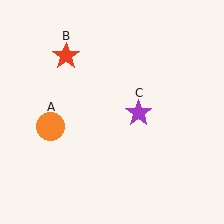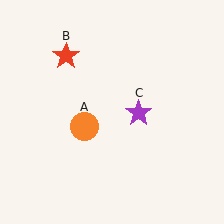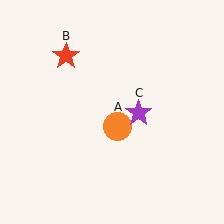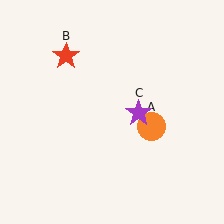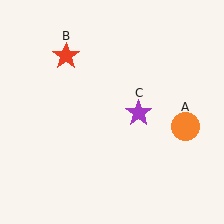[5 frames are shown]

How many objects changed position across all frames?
1 object changed position: orange circle (object A).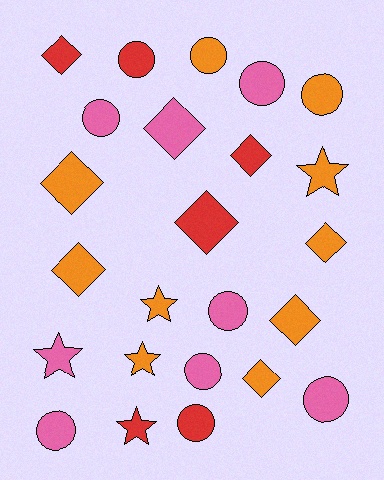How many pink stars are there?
There is 1 pink star.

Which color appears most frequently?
Orange, with 10 objects.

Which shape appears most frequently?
Circle, with 10 objects.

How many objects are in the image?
There are 24 objects.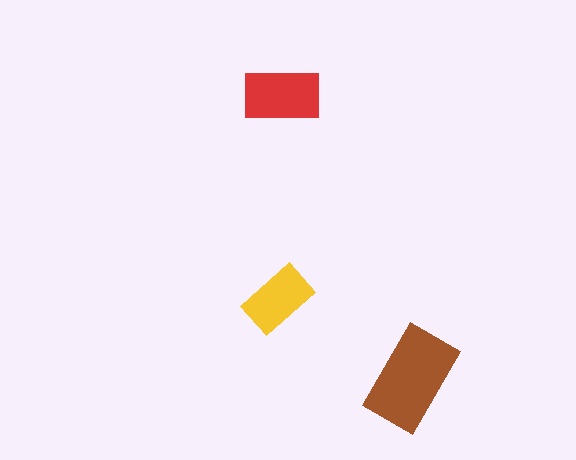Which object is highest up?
The red rectangle is topmost.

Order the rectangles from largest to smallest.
the brown one, the red one, the yellow one.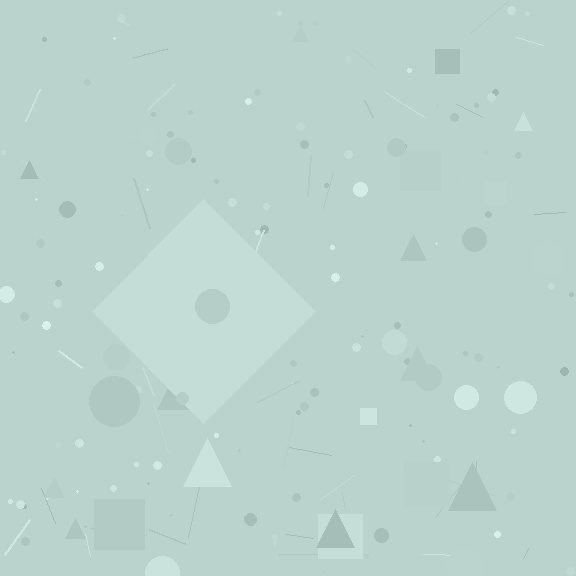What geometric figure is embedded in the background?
A diamond is embedded in the background.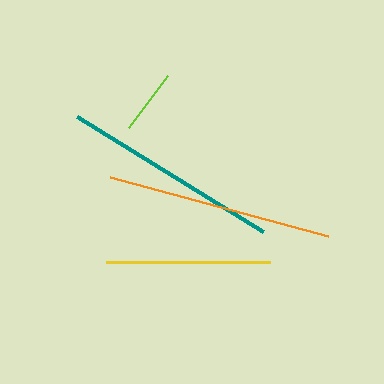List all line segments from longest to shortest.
From longest to shortest: orange, teal, yellow, lime.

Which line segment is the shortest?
The lime line is the shortest at approximately 65 pixels.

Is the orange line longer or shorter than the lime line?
The orange line is longer than the lime line.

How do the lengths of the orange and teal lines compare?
The orange and teal lines are approximately the same length.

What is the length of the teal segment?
The teal segment is approximately 218 pixels long.